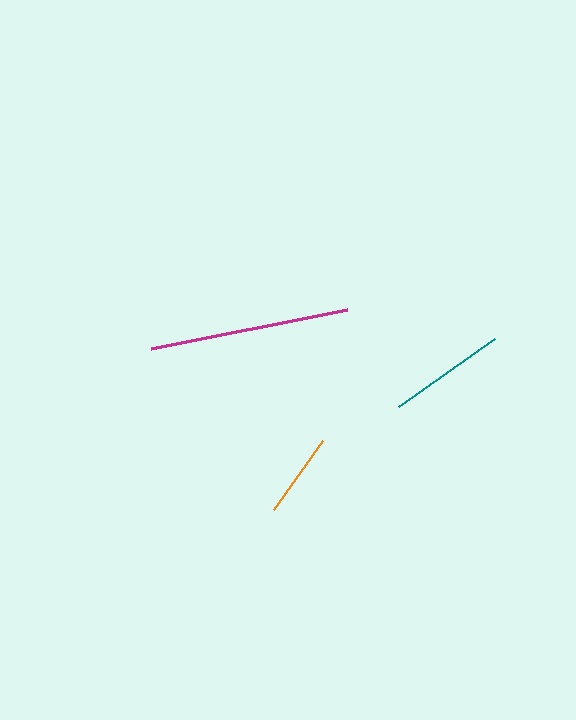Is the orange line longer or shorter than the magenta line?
The magenta line is longer than the orange line.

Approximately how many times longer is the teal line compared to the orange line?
The teal line is approximately 1.4 times the length of the orange line.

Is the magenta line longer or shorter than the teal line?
The magenta line is longer than the teal line.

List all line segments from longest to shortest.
From longest to shortest: magenta, teal, orange.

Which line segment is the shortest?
The orange line is the shortest at approximately 85 pixels.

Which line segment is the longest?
The magenta line is the longest at approximately 200 pixels.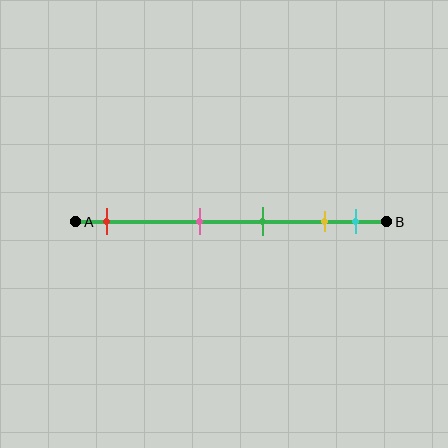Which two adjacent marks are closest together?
The yellow and cyan marks are the closest adjacent pair.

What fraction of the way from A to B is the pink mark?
The pink mark is approximately 40% (0.4) of the way from A to B.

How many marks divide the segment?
There are 5 marks dividing the segment.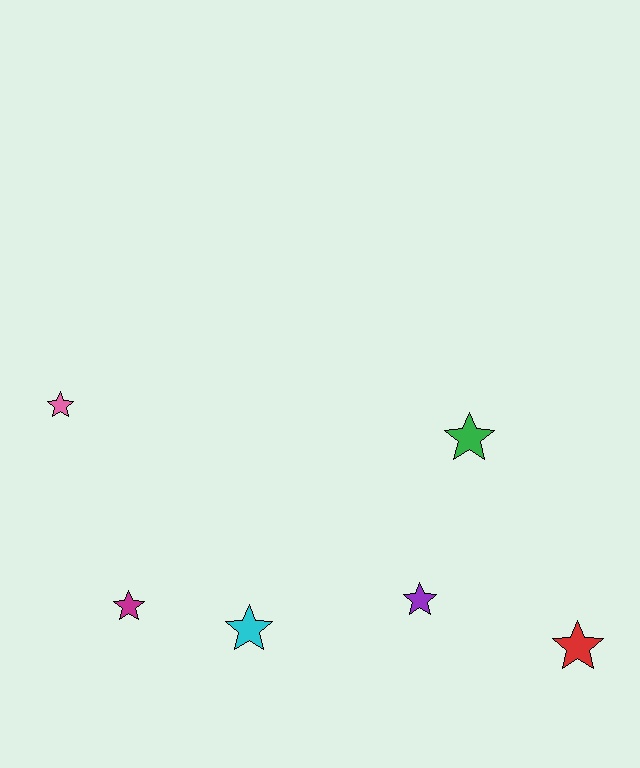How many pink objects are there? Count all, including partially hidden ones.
There is 1 pink object.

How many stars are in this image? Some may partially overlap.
There are 6 stars.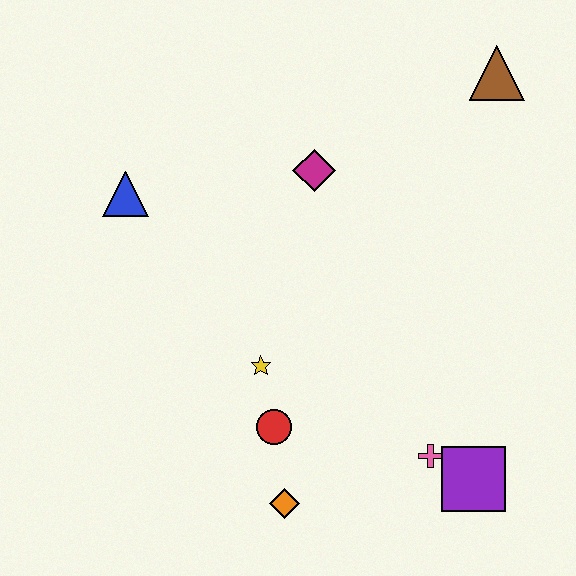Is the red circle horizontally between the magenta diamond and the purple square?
No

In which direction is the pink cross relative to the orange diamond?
The pink cross is to the right of the orange diamond.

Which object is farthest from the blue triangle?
The purple square is farthest from the blue triangle.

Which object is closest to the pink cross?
The purple square is closest to the pink cross.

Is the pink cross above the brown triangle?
No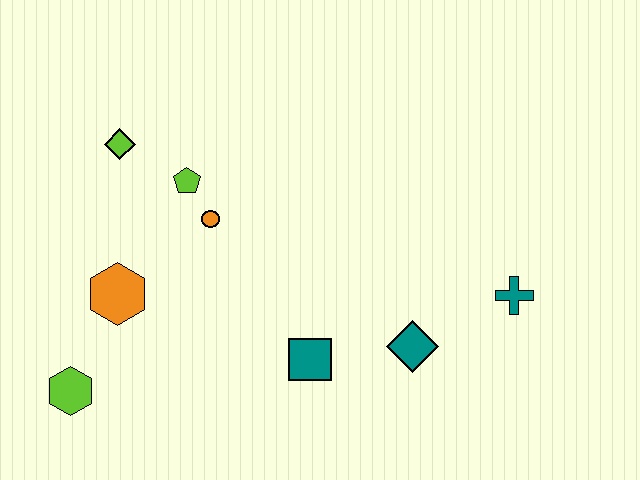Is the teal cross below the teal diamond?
No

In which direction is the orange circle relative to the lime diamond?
The orange circle is to the right of the lime diamond.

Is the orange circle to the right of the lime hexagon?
Yes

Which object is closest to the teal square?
The teal diamond is closest to the teal square.